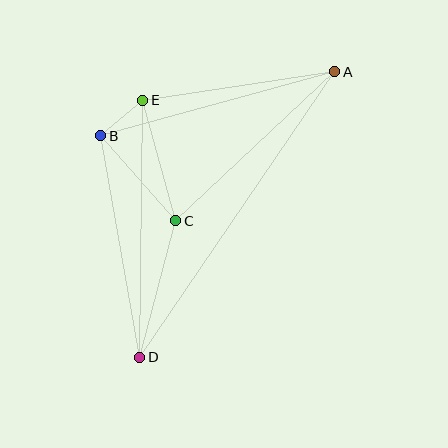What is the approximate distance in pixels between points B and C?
The distance between B and C is approximately 113 pixels.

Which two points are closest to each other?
Points B and E are closest to each other.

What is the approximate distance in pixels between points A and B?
The distance between A and B is approximately 243 pixels.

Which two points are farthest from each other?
Points A and D are farthest from each other.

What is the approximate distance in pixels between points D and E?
The distance between D and E is approximately 257 pixels.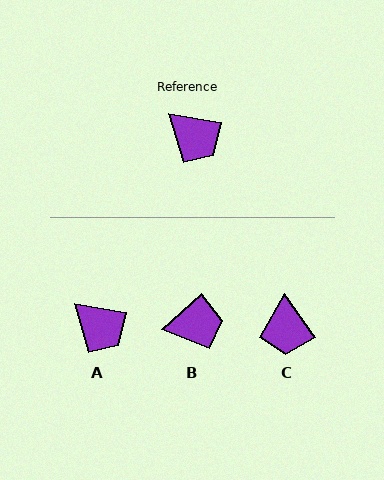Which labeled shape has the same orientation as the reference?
A.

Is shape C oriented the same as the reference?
No, it is off by about 45 degrees.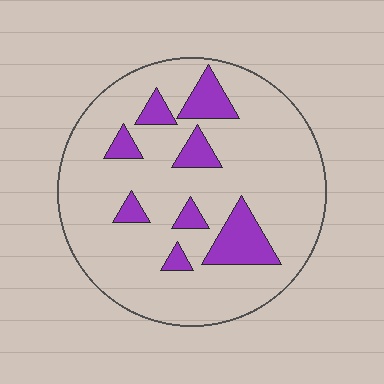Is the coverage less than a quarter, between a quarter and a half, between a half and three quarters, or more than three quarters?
Less than a quarter.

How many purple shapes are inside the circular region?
8.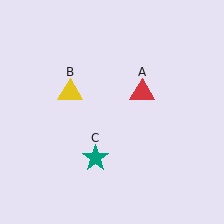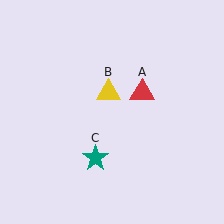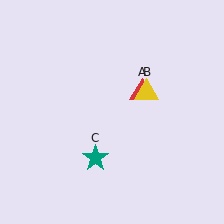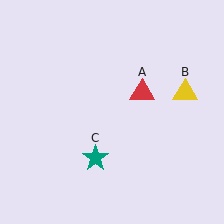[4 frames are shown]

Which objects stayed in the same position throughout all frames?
Red triangle (object A) and teal star (object C) remained stationary.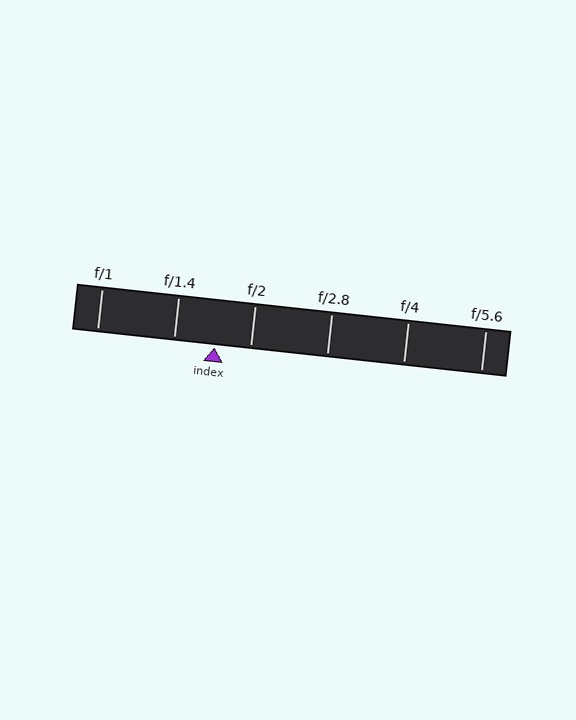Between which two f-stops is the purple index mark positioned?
The index mark is between f/1.4 and f/2.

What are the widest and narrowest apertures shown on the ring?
The widest aperture shown is f/1 and the narrowest is f/5.6.